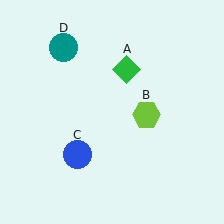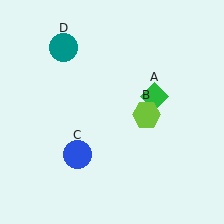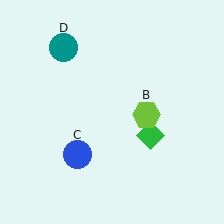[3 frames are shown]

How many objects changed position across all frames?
1 object changed position: green diamond (object A).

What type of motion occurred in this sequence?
The green diamond (object A) rotated clockwise around the center of the scene.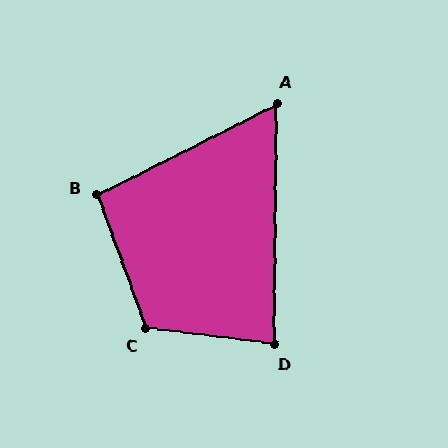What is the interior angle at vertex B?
Approximately 97 degrees (obtuse).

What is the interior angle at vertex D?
Approximately 83 degrees (acute).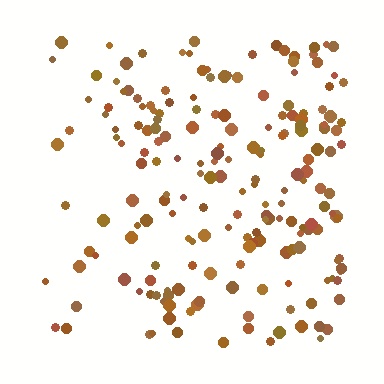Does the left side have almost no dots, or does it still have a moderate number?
Still a moderate number, just noticeably fewer than the right.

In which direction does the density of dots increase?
From left to right, with the right side densest.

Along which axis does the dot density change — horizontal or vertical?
Horizontal.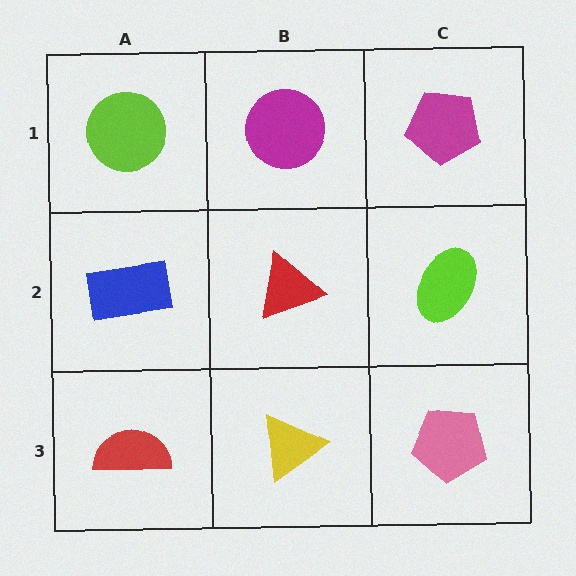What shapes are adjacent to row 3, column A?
A blue rectangle (row 2, column A), a yellow triangle (row 3, column B).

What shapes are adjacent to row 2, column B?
A magenta circle (row 1, column B), a yellow triangle (row 3, column B), a blue rectangle (row 2, column A), a lime ellipse (row 2, column C).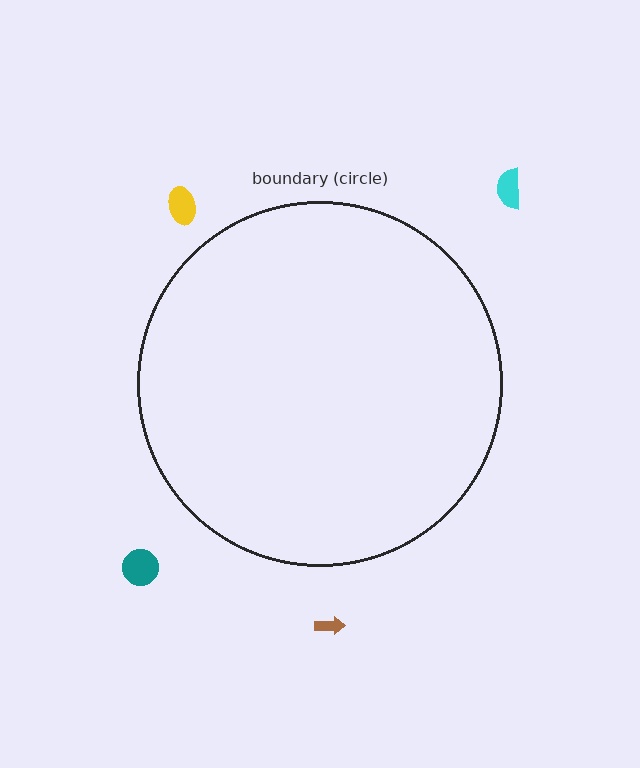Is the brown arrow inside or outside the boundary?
Outside.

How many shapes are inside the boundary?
0 inside, 4 outside.